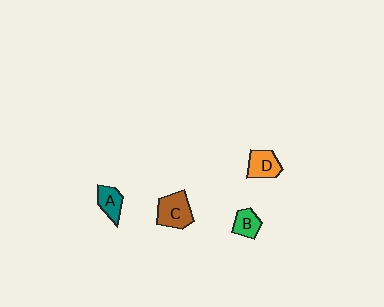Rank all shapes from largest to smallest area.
From largest to smallest: C (brown), D (orange), A (teal), B (green).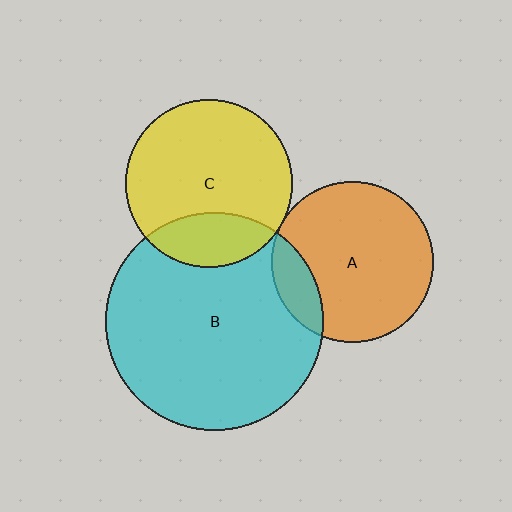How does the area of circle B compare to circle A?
Approximately 1.8 times.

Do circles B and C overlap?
Yes.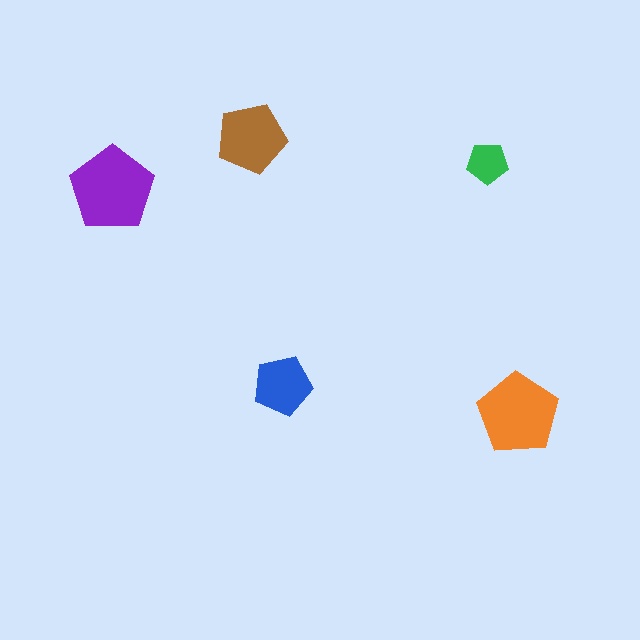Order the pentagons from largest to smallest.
the purple one, the orange one, the brown one, the blue one, the green one.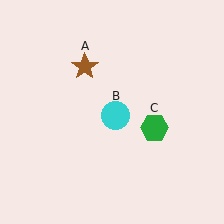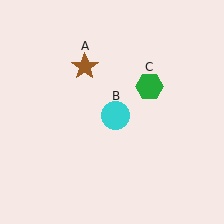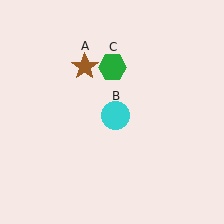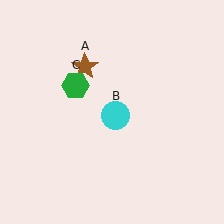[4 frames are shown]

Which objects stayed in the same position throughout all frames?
Brown star (object A) and cyan circle (object B) remained stationary.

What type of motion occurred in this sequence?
The green hexagon (object C) rotated counterclockwise around the center of the scene.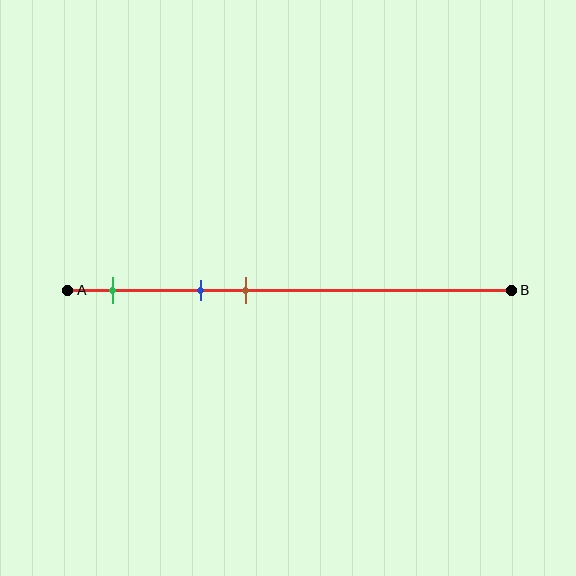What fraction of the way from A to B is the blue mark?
The blue mark is approximately 30% (0.3) of the way from A to B.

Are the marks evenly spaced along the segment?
Yes, the marks are approximately evenly spaced.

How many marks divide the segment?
There are 3 marks dividing the segment.